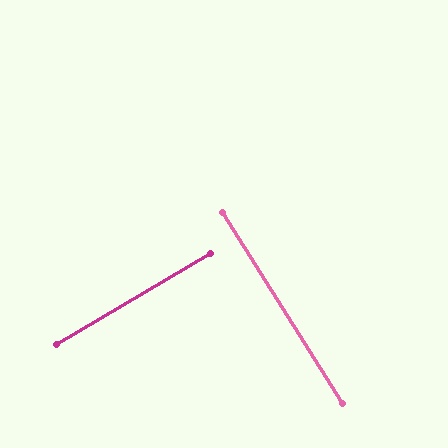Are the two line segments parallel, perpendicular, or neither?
Perpendicular — they meet at approximately 88°.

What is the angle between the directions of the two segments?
Approximately 88 degrees.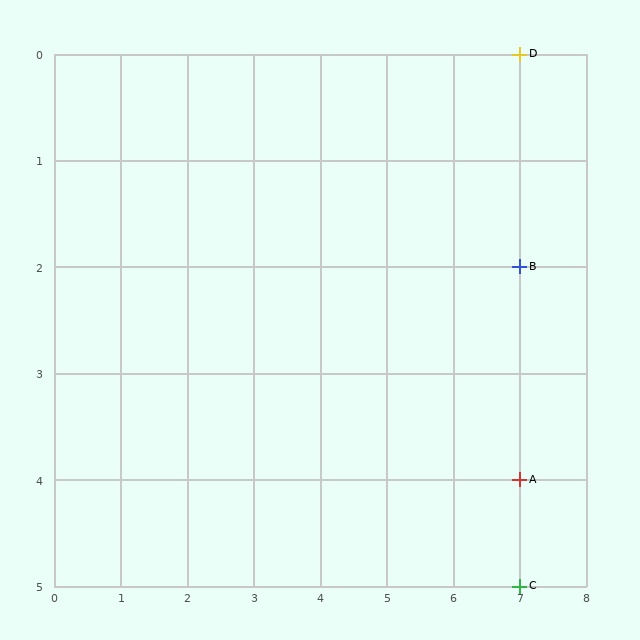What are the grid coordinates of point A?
Point A is at grid coordinates (7, 4).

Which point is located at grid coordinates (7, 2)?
Point B is at (7, 2).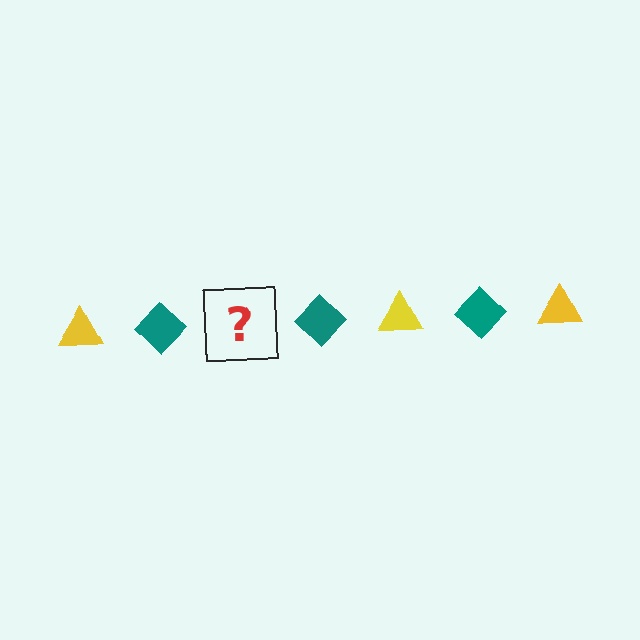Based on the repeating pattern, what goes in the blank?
The blank should be a yellow triangle.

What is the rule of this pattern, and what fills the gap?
The rule is that the pattern alternates between yellow triangle and teal diamond. The gap should be filled with a yellow triangle.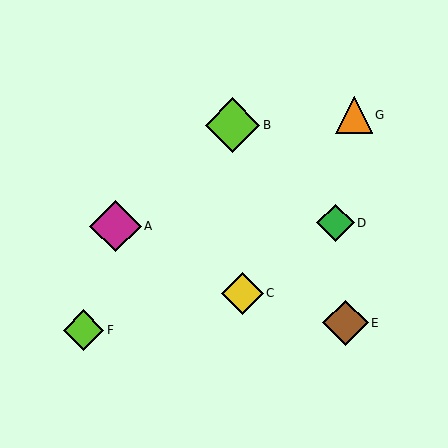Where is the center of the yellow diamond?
The center of the yellow diamond is at (243, 293).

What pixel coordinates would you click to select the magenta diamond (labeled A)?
Click at (115, 226) to select the magenta diamond A.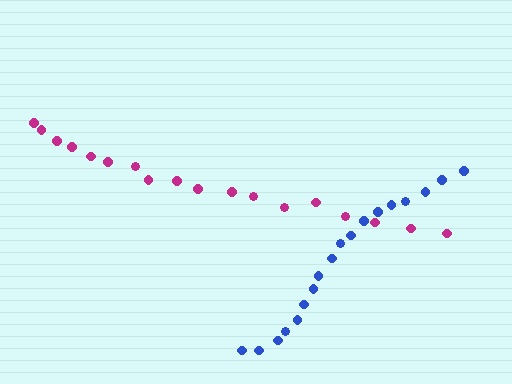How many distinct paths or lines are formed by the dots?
There are 2 distinct paths.